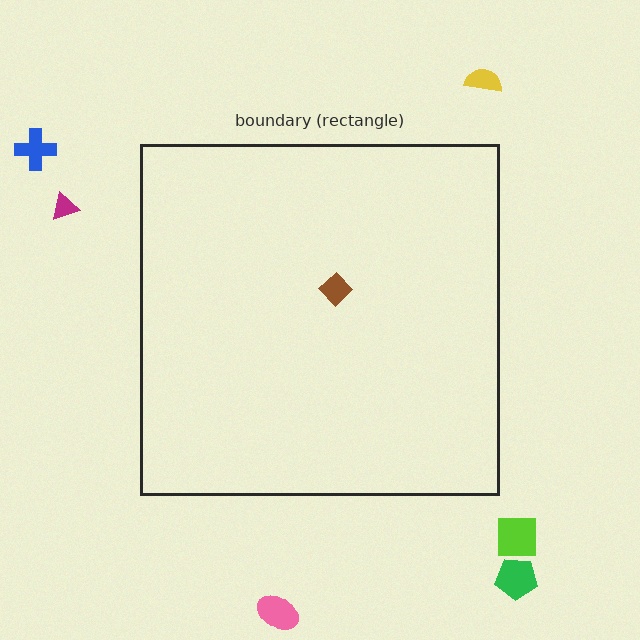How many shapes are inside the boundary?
1 inside, 6 outside.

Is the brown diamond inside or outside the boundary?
Inside.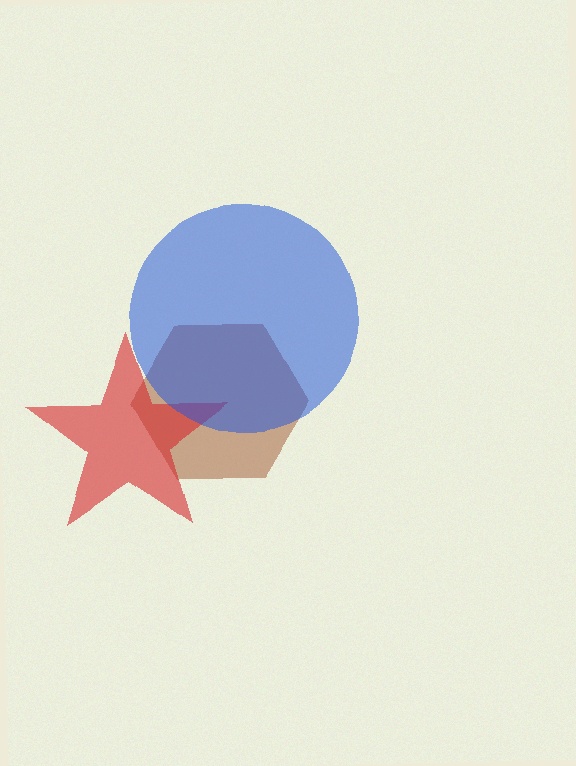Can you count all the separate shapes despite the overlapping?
Yes, there are 3 separate shapes.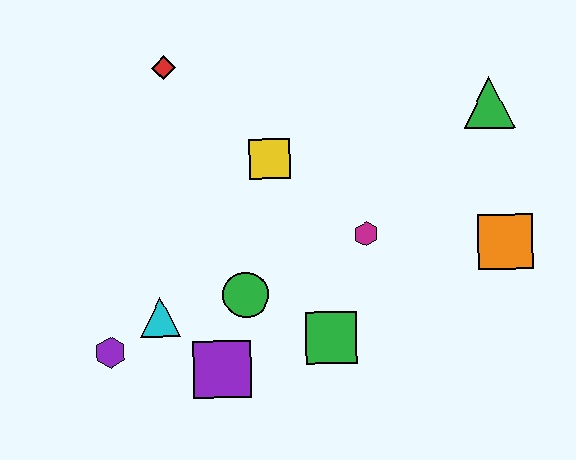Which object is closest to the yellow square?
The magenta hexagon is closest to the yellow square.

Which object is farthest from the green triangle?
The purple hexagon is farthest from the green triangle.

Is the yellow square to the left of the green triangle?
Yes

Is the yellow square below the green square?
No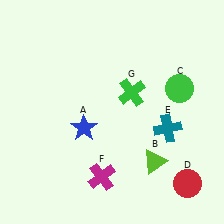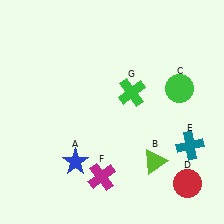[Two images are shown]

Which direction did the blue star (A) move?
The blue star (A) moved down.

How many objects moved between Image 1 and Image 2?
2 objects moved between the two images.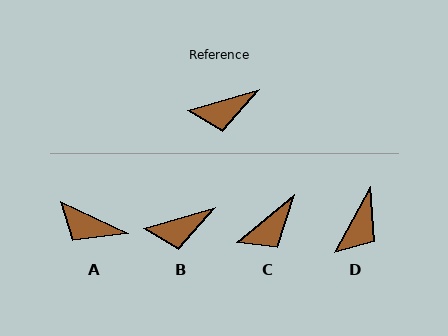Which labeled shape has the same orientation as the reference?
B.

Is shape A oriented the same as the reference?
No, it is off by about 41 degrees.